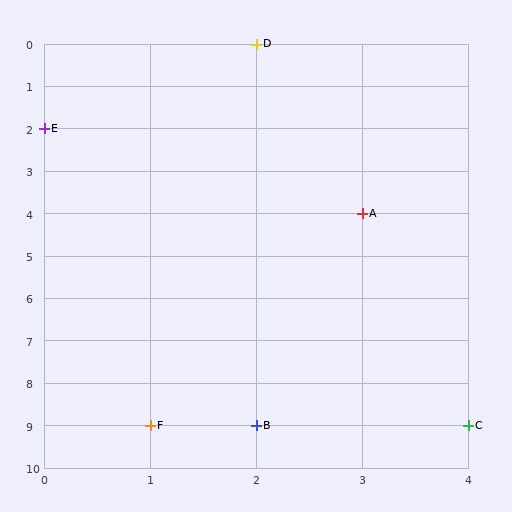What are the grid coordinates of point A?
Point A is at grid coordinates (3, 4).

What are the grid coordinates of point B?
Point B is at grid coordinates (2, 9).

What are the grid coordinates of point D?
Point D is at grid coordinates (2, 0).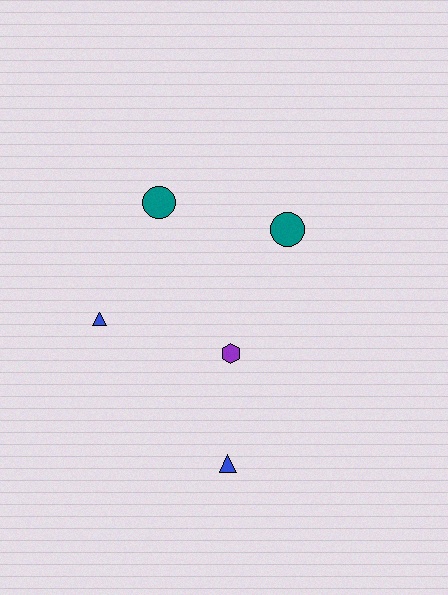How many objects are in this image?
There are 5 objects.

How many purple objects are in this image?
There is 1 purple object.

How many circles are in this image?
There are 2 circles.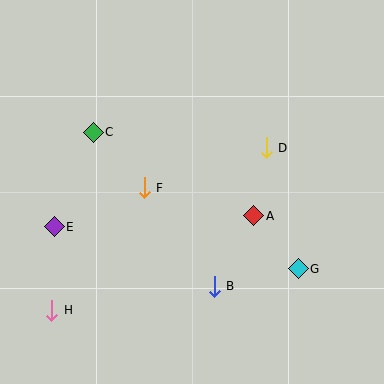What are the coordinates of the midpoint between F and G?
The midpoint between F and G is at (221, 228).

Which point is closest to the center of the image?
Point F at (144, 188) is closest to the center.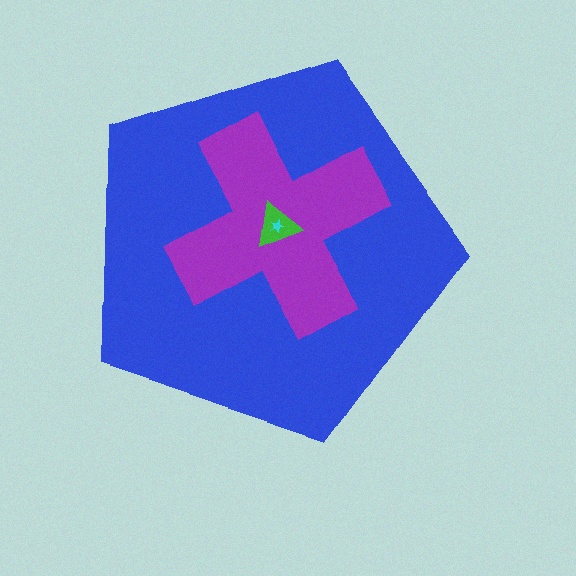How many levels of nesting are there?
4.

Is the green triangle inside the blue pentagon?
Yes.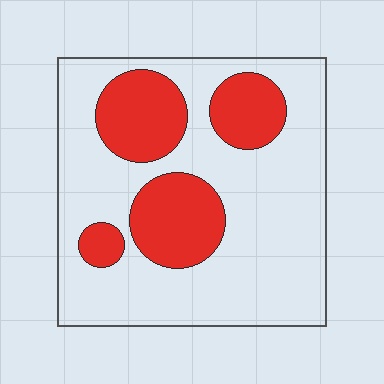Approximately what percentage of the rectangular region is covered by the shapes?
Approximately 30%.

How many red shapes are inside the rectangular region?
4.